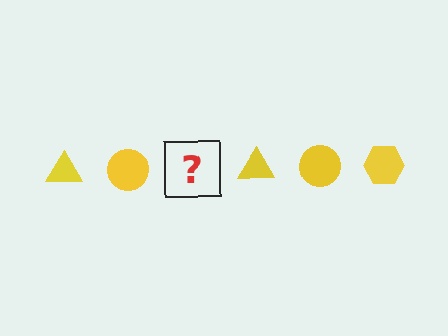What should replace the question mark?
The question mark should be replaced with a yellow hexagon.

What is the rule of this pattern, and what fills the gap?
The rule is that the pattern cycles through triangle, circle, hexagon shapes in yellow. The gap should be filled with a yellow hexagon.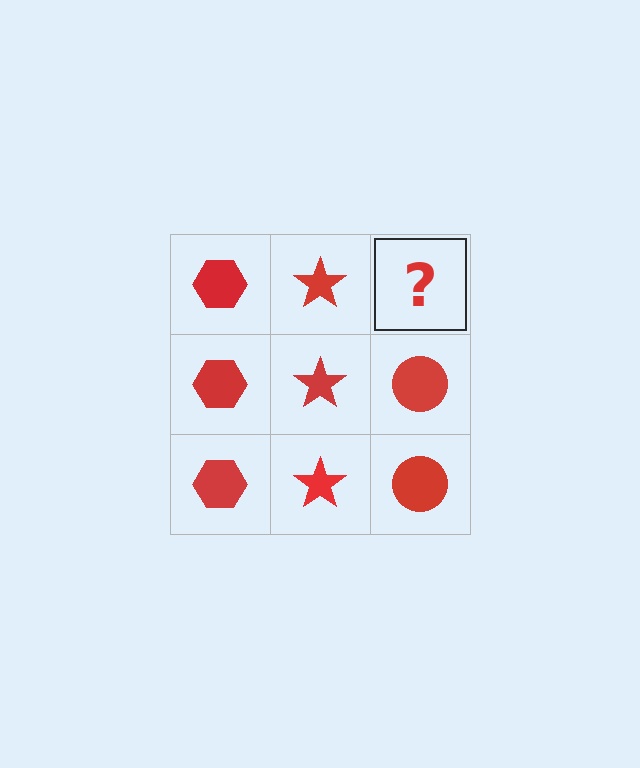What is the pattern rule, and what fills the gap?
The rule is that each column has a consistent shape. The gap should be filled with a red circle.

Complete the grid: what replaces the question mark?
The question mark should be replaced with a red circle.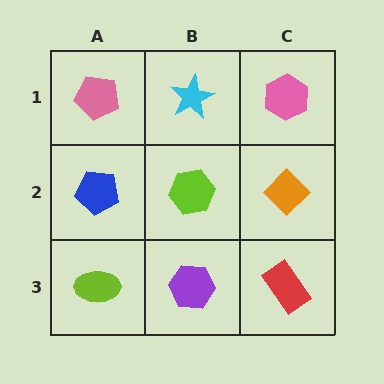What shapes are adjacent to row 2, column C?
A pink hexagon (row 1, column C), a red rectangle (row 3, column C), a lime hexagon (row 2, column B).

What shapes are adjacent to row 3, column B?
A lime hexagon (row 2, column B), a lime ellipse (row 3, column A), a red rectangle (row 3, column C).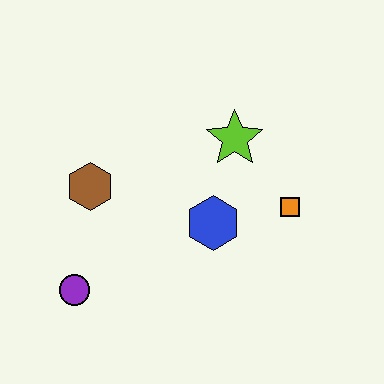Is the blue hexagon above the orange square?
No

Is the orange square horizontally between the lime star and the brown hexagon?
No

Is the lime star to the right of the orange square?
No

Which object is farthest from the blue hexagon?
The purple circle is farthest from the blue hexagon.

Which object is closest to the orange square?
The blue hexagon is closest to the orange square.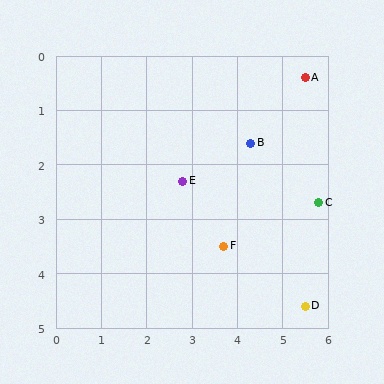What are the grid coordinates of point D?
Point D is at approximately (5.5, 4.6).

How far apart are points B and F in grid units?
Points B and F are about 2.0 grid units apart.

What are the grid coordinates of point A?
Point A is at approximately (5.5, 0.4).